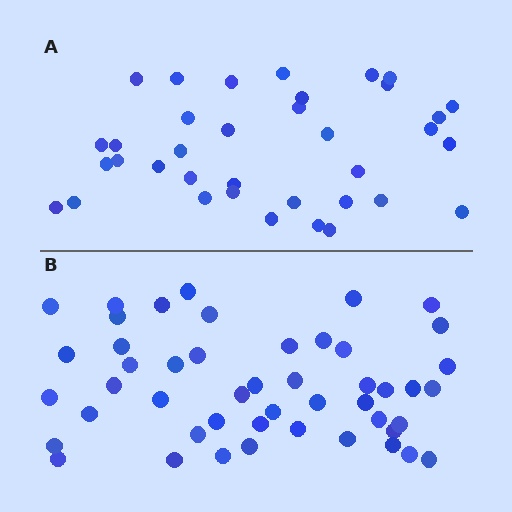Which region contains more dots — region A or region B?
Region B (the bottom region) has more dots.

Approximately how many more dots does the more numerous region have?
Region B has roughly 12 or so more dots than region A.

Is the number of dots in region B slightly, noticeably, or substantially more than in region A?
Region B has noticeably more, but not dramatically so. The ratio is roughly 1.3 to 1.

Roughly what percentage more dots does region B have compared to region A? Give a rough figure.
About 35% more.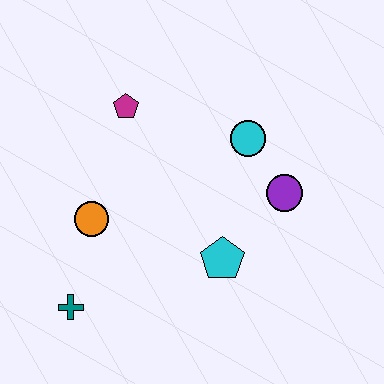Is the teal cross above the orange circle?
No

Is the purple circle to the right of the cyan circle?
Yes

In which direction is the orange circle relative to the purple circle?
The orange circle is to the left of the purple circle.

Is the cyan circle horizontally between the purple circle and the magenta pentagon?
Yes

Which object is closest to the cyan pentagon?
The purple circle is closest to the cyan pentagon.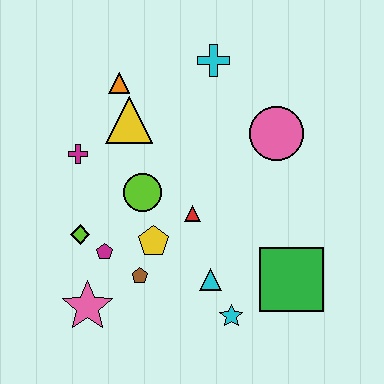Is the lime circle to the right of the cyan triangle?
No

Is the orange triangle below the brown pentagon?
No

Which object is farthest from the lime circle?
The green square is farthest from the lime circle.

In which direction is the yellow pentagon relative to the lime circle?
The yellow pentagon is below the lime circle.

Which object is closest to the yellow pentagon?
The brown pentagon is closest to the yellow pentagon.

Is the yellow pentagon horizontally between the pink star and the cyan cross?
Yes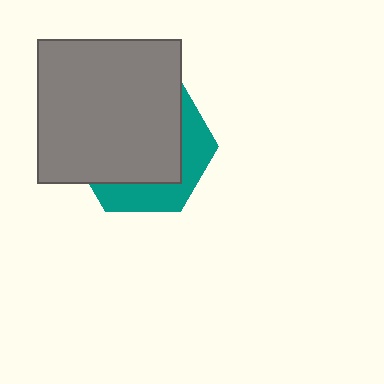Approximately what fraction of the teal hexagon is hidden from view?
Roughly 68% of the teal hexagon is hidden behind the gray square.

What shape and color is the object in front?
The object in front is a gray square.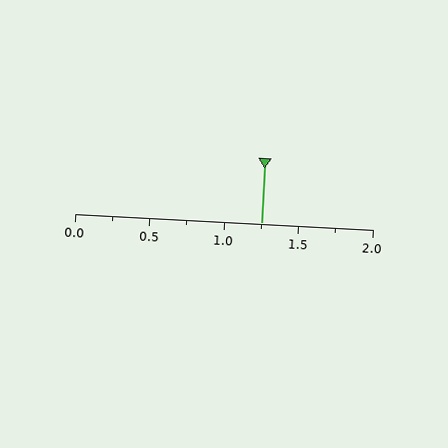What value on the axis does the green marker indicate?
The marker indicates approximately 1.25.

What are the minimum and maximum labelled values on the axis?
The axis runs from 0.0 to 2.0.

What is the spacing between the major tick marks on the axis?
The major ticks are spaced 0.5 apart.